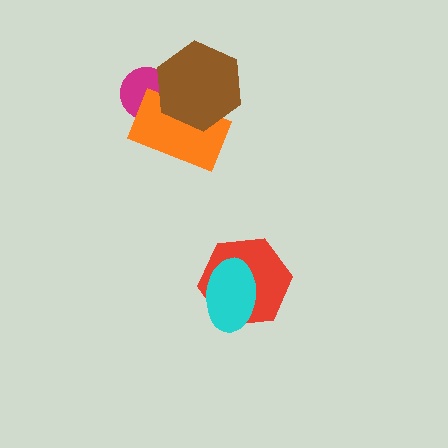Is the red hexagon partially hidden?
Yes, it is partially covered by another shape.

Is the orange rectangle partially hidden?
Yes, it is partially covered by another shape.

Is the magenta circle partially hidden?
Yes, it is partially covered by another shape.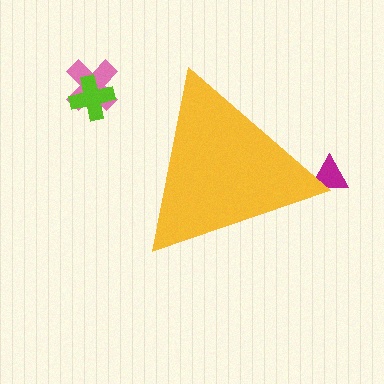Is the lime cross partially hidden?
No, the lime cross is fully visible.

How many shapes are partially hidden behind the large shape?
1 shape is partially hidden.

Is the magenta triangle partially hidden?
Yes, the magenta triangle is partially hidden behind the yellow triangle.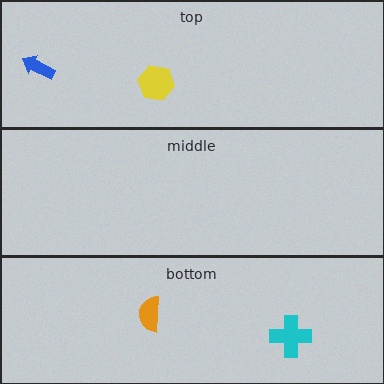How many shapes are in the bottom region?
2.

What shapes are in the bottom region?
The cyan cross, the orange semicircle.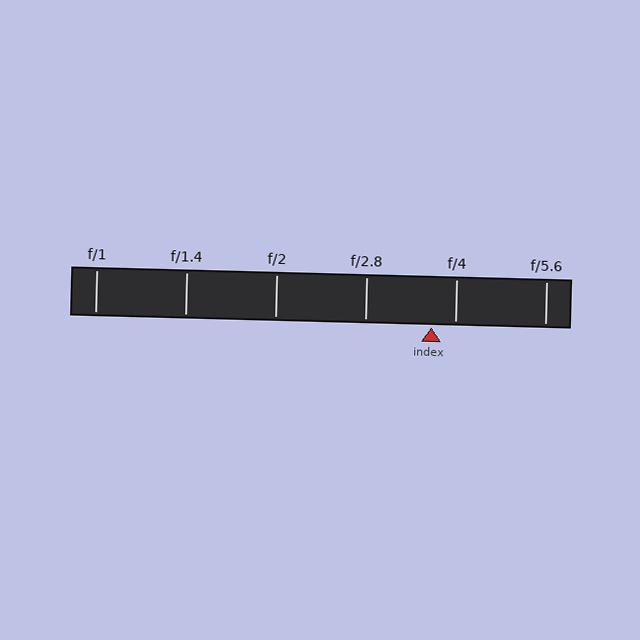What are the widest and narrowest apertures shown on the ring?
The widest aperture shown is f/1 and the narrowest is f/5.6.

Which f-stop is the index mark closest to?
The index mark is closest to f/4.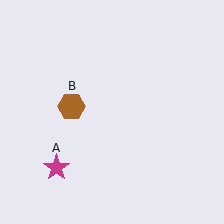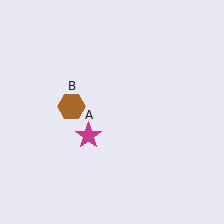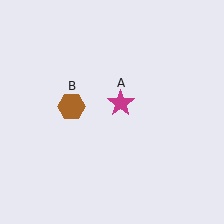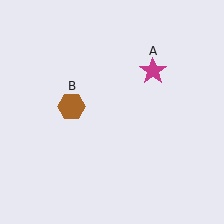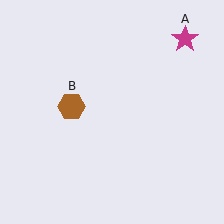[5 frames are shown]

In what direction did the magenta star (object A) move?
The magenta star (object A) moved up and to the right.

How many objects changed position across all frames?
1 object changed position: magenta star (object A).